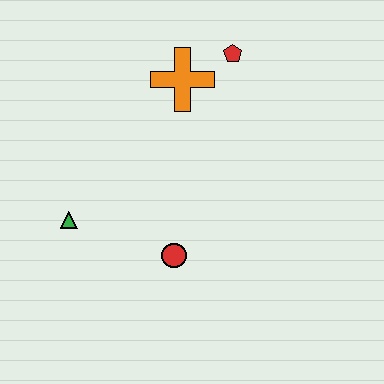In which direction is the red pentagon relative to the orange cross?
The red pentagon is to the right of the orange cross.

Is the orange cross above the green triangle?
Yes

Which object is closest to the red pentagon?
The orange cross is closest to the red pentagon.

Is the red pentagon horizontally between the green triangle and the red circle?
No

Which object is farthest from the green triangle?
The red pentagon is farthest from the green triangle.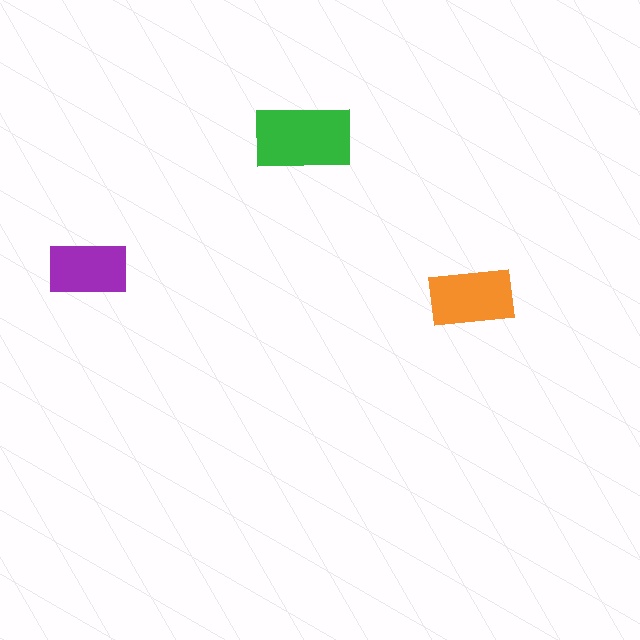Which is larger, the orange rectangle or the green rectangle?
The green one.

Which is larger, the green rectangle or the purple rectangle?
The green one.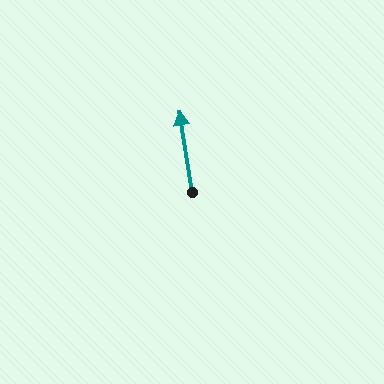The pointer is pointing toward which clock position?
Roughly 12 o'clock.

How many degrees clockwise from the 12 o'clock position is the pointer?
Approximately 351 degrees.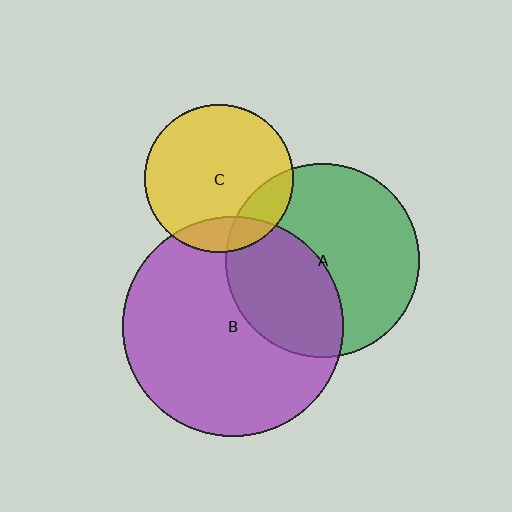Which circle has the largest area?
Circle B (purple).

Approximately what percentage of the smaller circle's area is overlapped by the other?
Approximately 40%.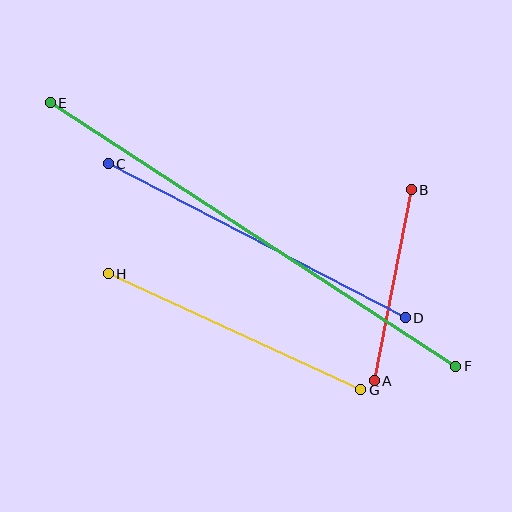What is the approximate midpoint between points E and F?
The midpoint is at approximately (253, 235) pixels.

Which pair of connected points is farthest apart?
Points E and F are farthest apart.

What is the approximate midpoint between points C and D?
The midpoint is at approximately (257, 241) pixels.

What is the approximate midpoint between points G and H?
The midpoint is at approximately (235, 332) pixels.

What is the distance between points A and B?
The distance is approximately 195 pixels.